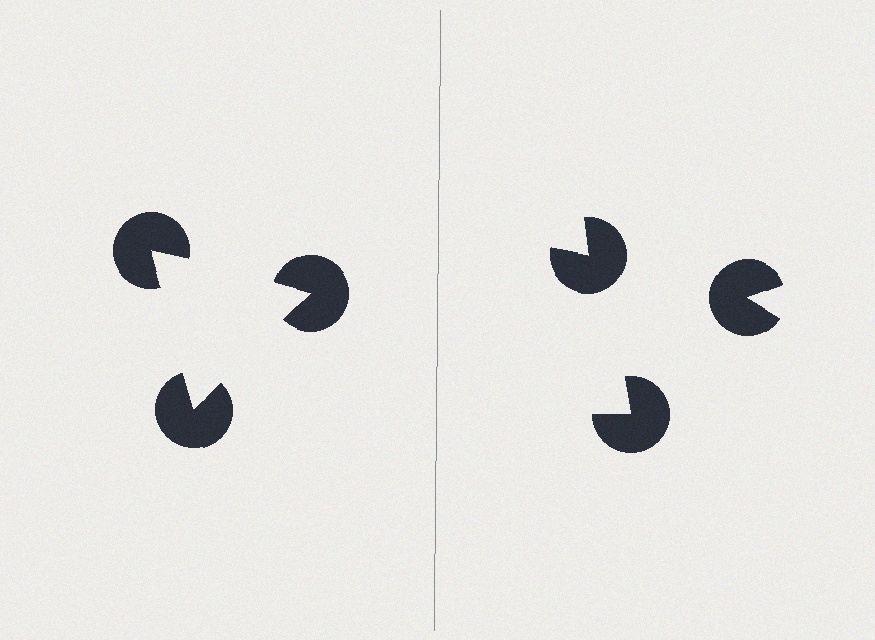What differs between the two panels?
The pac-man discs are positioned identically on both sides; only the wedge orientations differ. On the left they align to a triangle; on the right they are misaligned.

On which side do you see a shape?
An illusory triangle appears on the left side. On the right side the wedge cuts are rotated, so no coherent shape forms.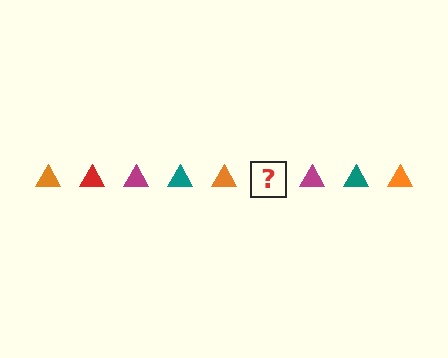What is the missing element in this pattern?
The missing element is a red triangle.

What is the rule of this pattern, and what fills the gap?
The rule is that the pattern cycles through orange, red, magenta, teal triangles. The gap should be filled with a red triangle.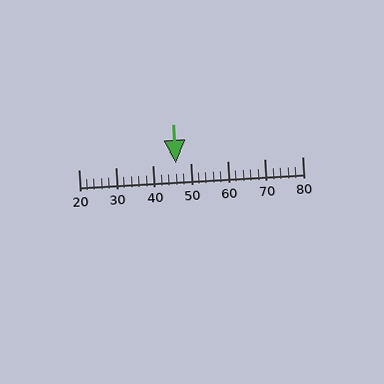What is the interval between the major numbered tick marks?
The major tick marks are spaced 10 units apart.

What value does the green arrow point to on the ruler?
The green arrow points to approximately 46.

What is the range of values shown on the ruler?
The ruler shows values from 20 to 80.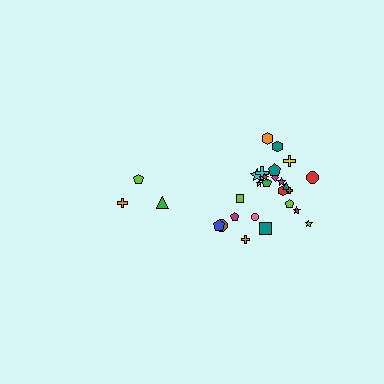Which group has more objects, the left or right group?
The right group.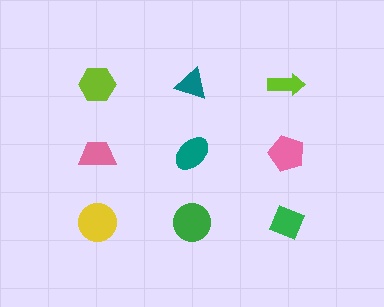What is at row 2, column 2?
A teal ellipse.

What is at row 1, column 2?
A teal triangle.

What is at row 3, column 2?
A green circle.